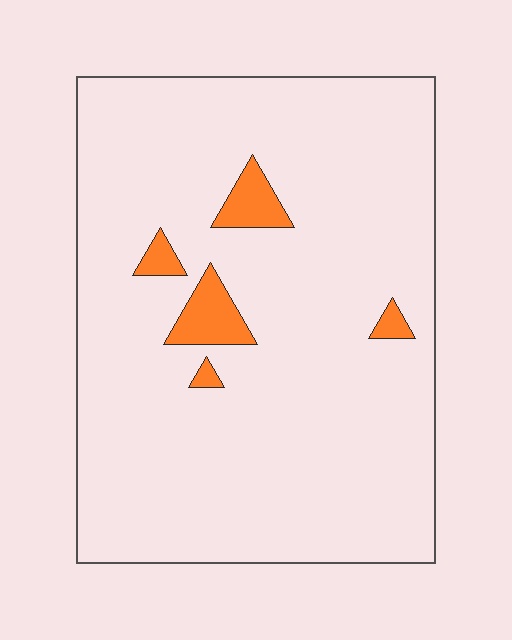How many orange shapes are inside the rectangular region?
5.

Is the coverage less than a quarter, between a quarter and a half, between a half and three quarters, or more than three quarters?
Less than a quarter.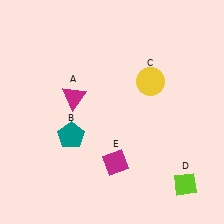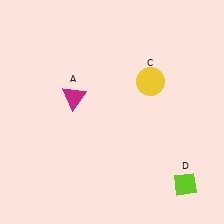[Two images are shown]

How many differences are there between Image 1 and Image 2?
There are 2 differences between the two images.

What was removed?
The teal pentagon (B), the magenta diamond (E) were removed in Image 2.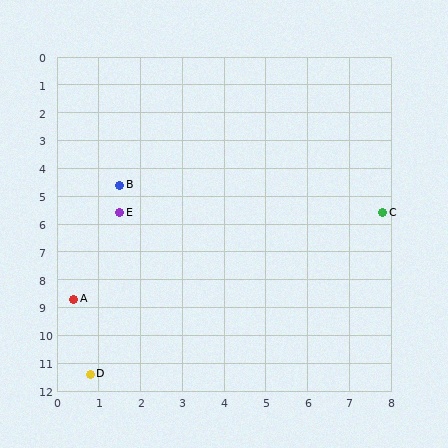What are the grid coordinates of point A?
Point A is at approximately (0.4, 8.7).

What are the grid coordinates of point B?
Point B is at approximately (1.5, 4.6).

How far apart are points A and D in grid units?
Points A and D are about 2.7 grid units apart.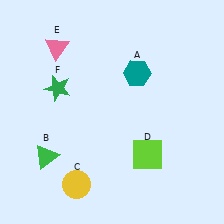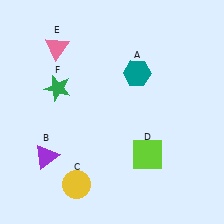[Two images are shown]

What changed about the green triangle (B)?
In Image 1, B is green. In Image 2, it changed to purple.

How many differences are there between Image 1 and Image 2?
There is 1 difference between the two images.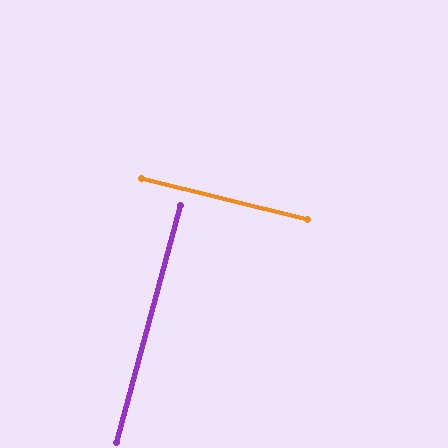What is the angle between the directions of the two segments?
Approximately 89 degrees.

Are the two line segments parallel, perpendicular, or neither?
Perpendicular — they meet at approximately 89°.